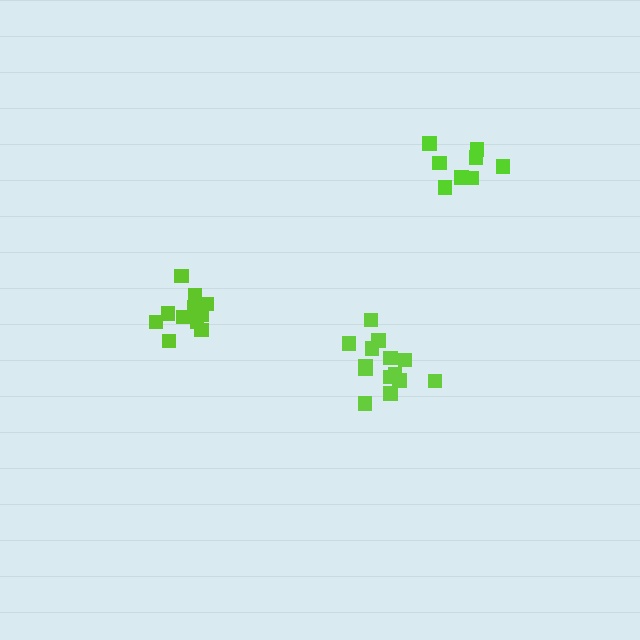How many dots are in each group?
Group 1: 14 dots, Group 2: 8 dots, Group 3: 11 dots (33 total).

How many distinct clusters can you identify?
There are 3 distinct clusters.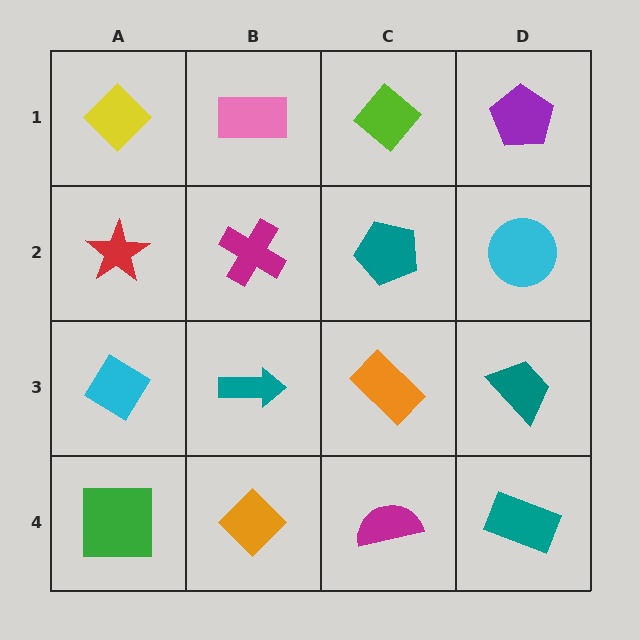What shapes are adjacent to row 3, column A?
A red star (row 2, column A), a green square (row 4, column A), a teal arrow (row 3, column B).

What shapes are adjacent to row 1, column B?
A magenta cross (row 2, column B), a yellow diamond (row 1, column A), a lime diamond (row 1, column C).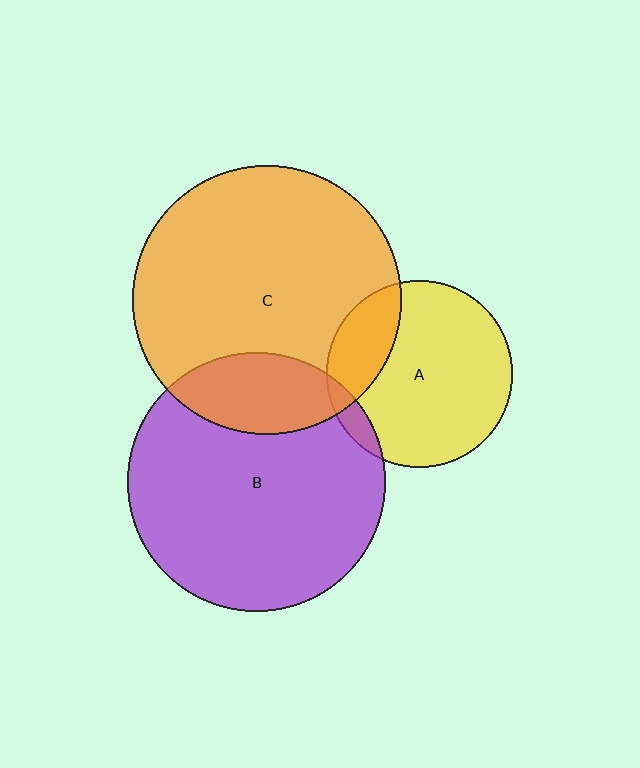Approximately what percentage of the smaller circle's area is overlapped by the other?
Approximately 20%.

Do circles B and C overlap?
Yes.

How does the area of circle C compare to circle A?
Approximately 2.1 times.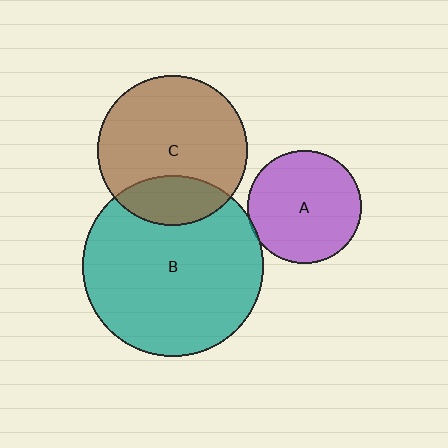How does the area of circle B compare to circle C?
Approximately 1.5 times.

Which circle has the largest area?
Circle B (teal).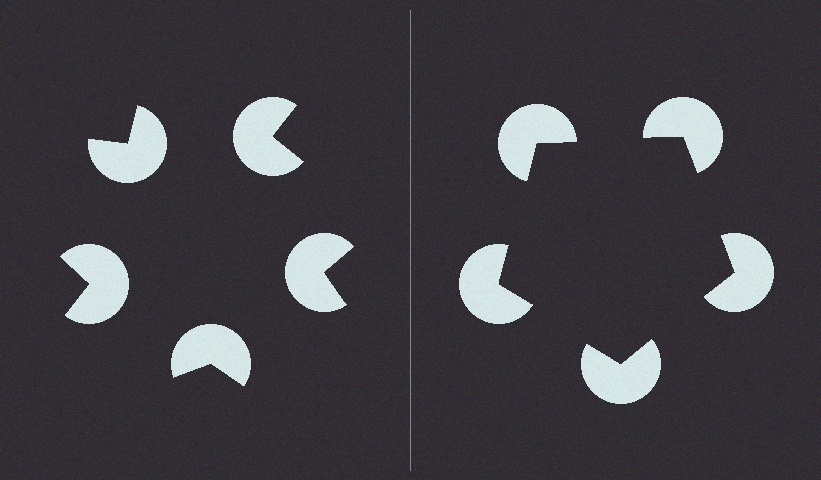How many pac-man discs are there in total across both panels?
10 — 5 on each side.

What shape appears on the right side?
An illusory pentagon.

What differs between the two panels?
The pac-man discs are positioned identically on both sides; only the wedge orientations differ. On the right they align to a pentagon; on the left they are misaligned.